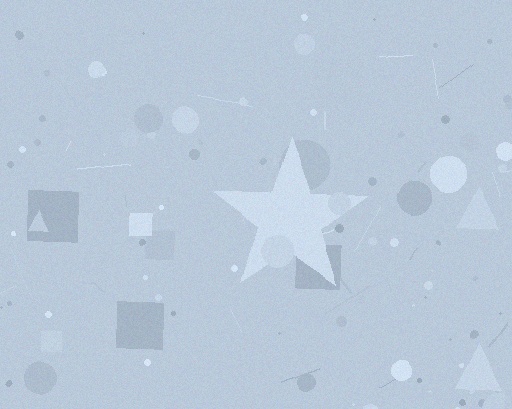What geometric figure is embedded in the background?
A star is embedded in the background.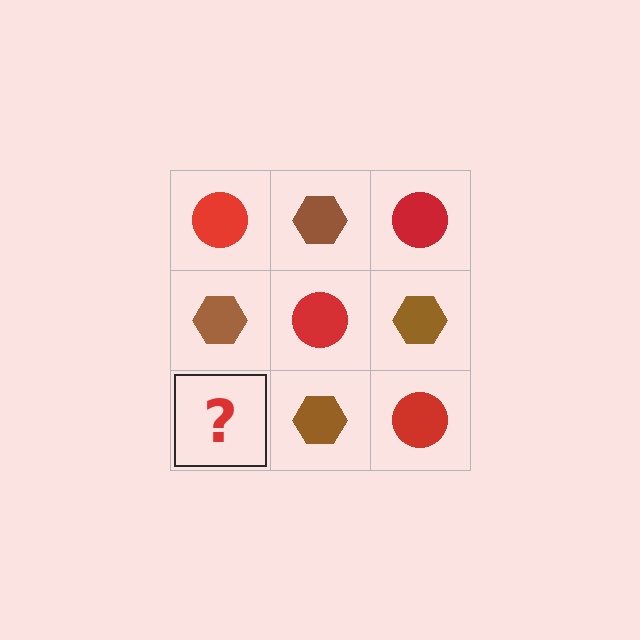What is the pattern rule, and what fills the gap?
The rule is that it alternates red circle and brown hexagon in a checkerboard pattern. The gap should be filled with a red circle.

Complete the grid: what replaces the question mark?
The question mark should be replaced with a red circle.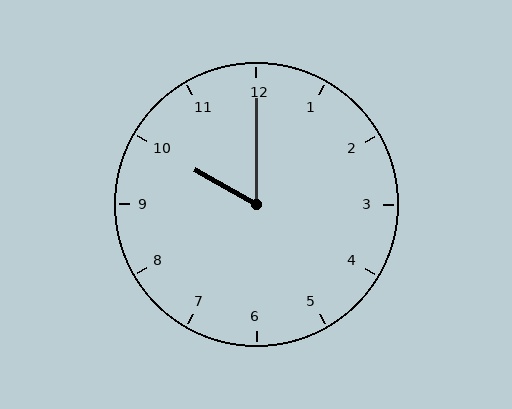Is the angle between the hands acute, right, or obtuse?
It is acute.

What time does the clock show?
10:00.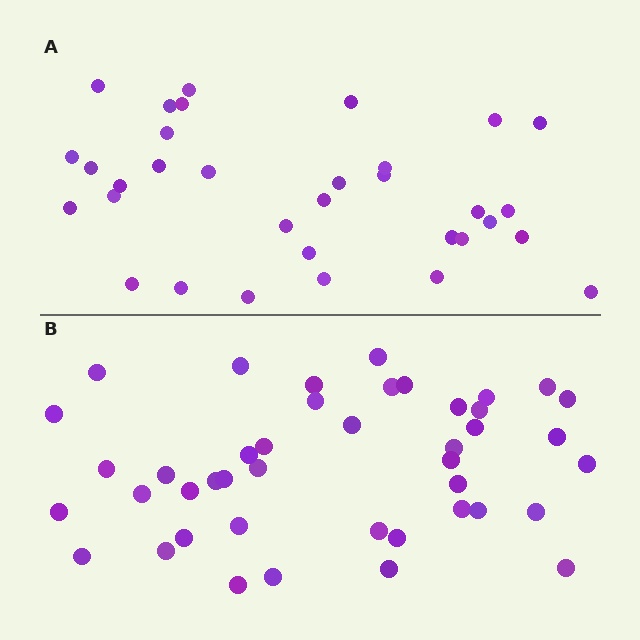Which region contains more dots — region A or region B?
Region B (the bottom region) has more dots.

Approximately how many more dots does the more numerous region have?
Region B has roughly 10 or so more dots than region A.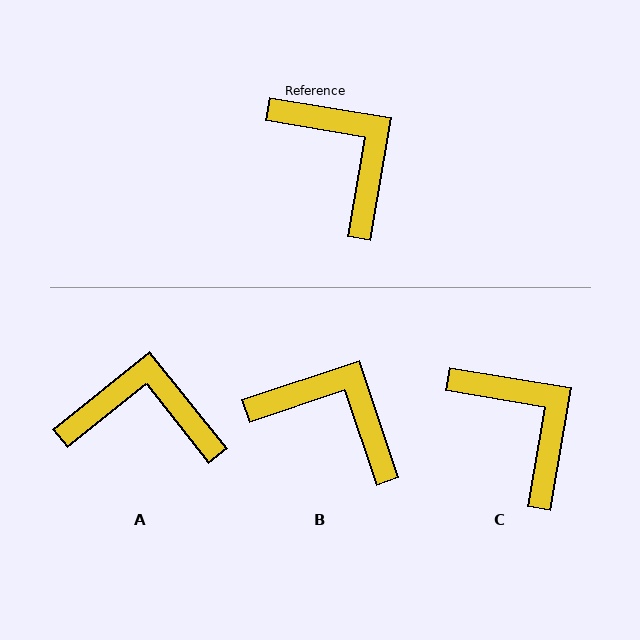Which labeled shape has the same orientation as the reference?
C.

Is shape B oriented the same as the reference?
No, it is off by about 28 degrees.